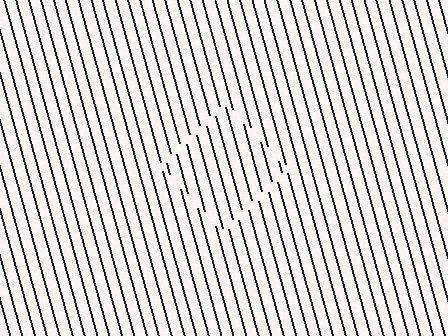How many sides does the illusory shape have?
4 sides — the line-ends trace a square.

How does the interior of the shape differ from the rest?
The interior of the shape contains the same grating, shifted by half a period — the contour is defined by the phase discontinuity where line-ends from the inner and outer gratings abut.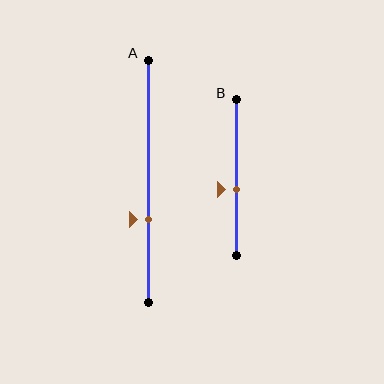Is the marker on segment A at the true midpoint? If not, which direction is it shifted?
No, the marker on segment A is shifted downward by about 16% of the segment length.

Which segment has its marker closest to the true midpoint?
Segment B has its marker closest to the true midpoint.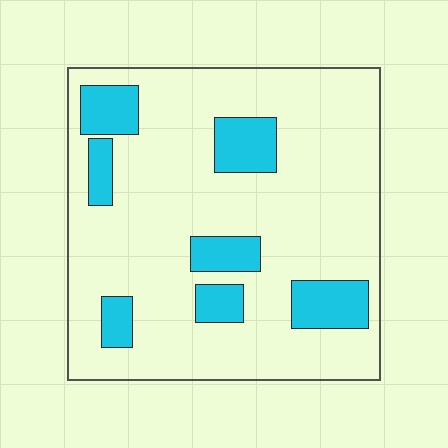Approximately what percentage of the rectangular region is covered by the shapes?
Approximately 20%.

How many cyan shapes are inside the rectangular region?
7.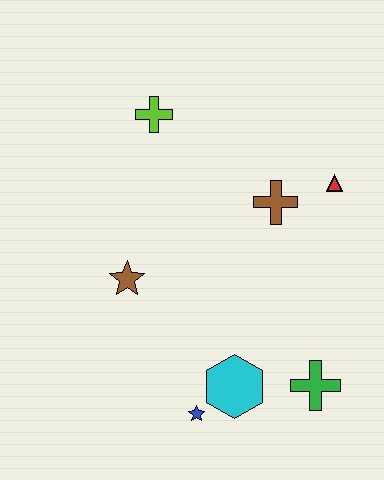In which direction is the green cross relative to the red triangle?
The green cross is below the red triangle.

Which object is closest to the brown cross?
The red triangle is closest to the brown cross.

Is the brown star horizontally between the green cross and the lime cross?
No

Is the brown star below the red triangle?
Yes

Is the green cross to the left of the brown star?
No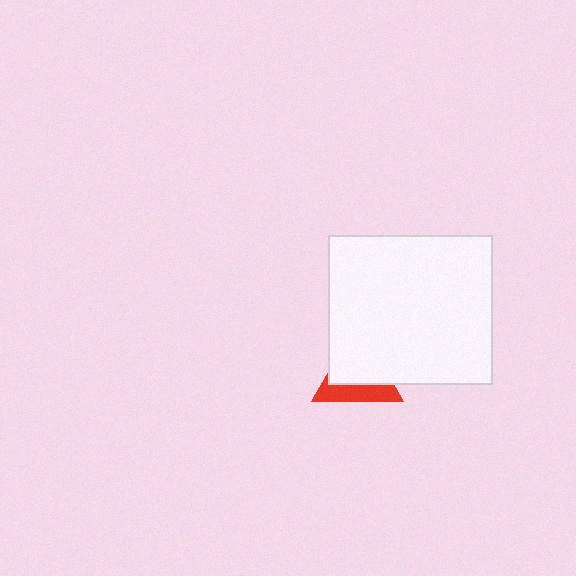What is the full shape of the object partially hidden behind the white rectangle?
The partially hidden object is a red triangle.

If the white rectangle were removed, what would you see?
You would see the complete red triangle.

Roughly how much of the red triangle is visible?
A small part of it is visible (roughly 37%).